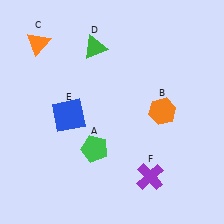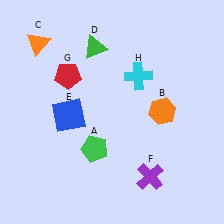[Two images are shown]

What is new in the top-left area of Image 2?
A red pentagon (G) was added in the top-left area of Image 2.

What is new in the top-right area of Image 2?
A cyan cross (H) was added in the top-right area of Image 2.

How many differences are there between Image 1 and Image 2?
There are 2 differences between the two images.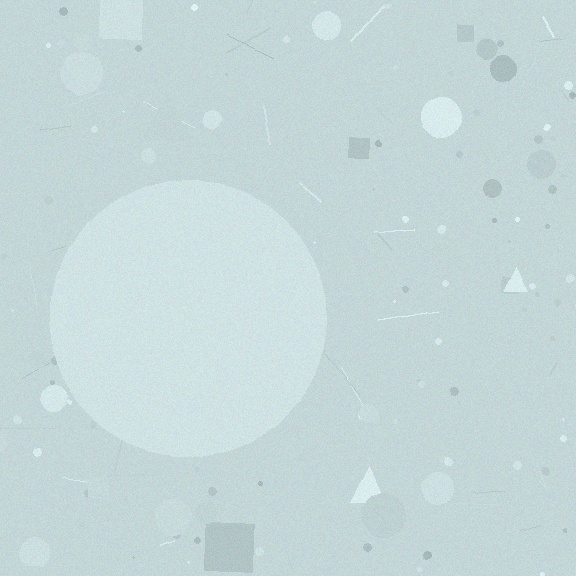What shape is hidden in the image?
A circle is hidden in the image.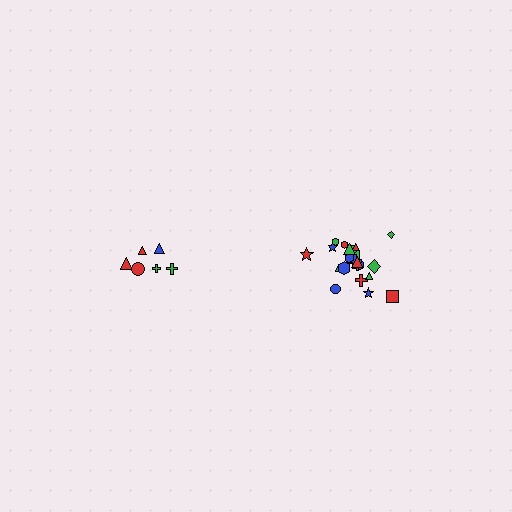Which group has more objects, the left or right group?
The right group.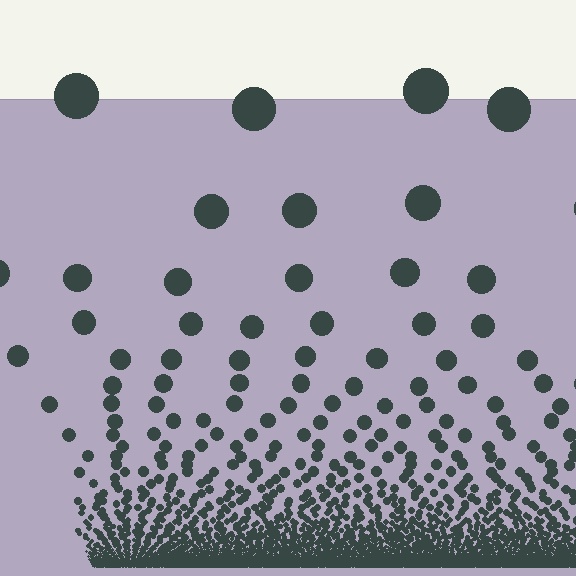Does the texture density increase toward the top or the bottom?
Density increases toward the bottom.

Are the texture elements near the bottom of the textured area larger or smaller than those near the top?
Smaller. The gradient is inverted — elements near the bottom are smaller and denser.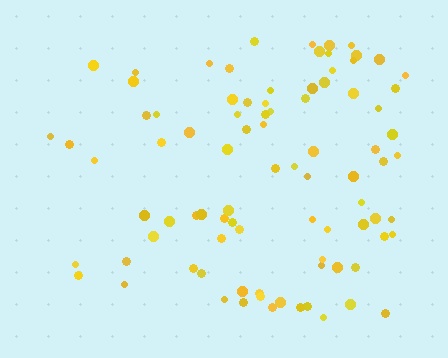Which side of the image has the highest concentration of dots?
The right.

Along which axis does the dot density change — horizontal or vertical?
Horizontal.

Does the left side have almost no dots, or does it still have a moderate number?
Still a moderate number, just noticeably fewer than the right.